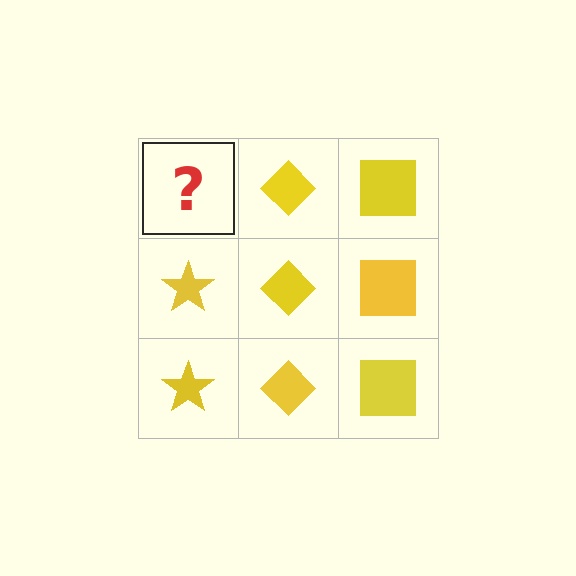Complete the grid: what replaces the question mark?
The question mark should be replaced with a yellow star.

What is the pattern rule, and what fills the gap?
The rule is that each column has a consistent shape. The gap should be filled with a yellow star.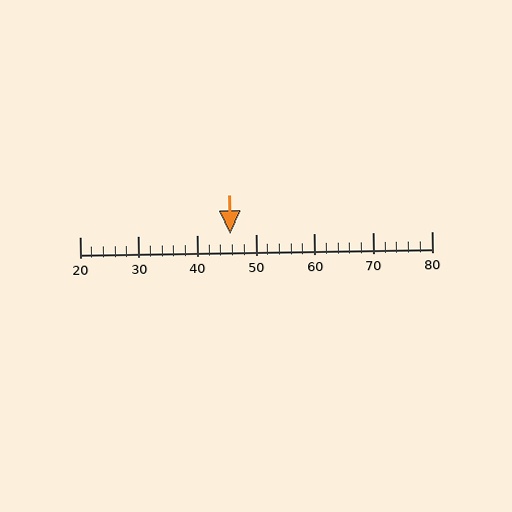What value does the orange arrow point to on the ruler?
The orange arrow points to approximately 46.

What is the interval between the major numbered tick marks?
The major tick marks are spaced 10 units apart.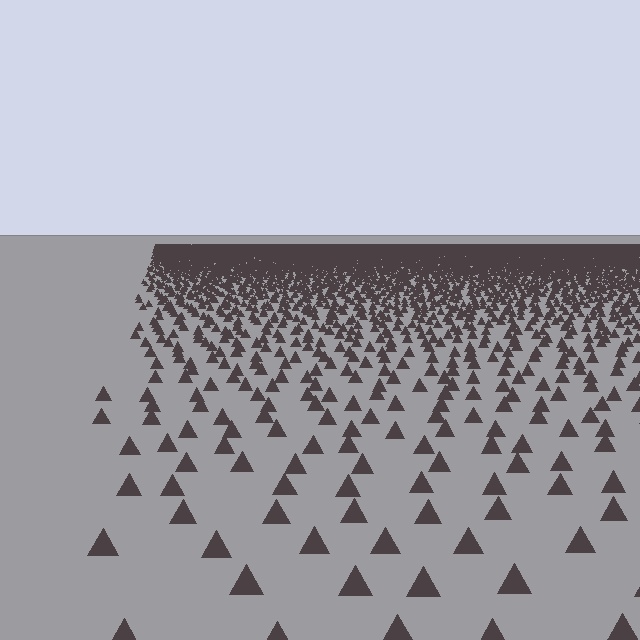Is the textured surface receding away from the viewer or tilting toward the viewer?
The surface is receding away from the viewer. Texture elements get smaller and denser toward the top.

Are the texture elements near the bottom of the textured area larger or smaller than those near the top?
Larger. Near the bottom, elements are closer to the viewer and appear at a bigger on-screen size.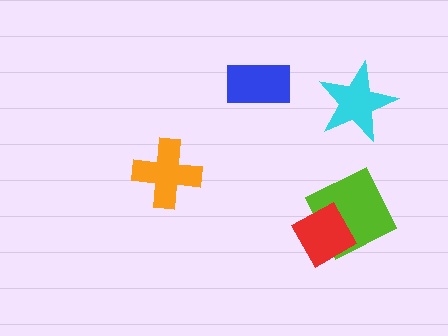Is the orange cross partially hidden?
No, no other shape covers it.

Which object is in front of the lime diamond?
The red diamond is in front of the lime diamond.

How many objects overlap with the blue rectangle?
0 objects overlap with the blue rectangle.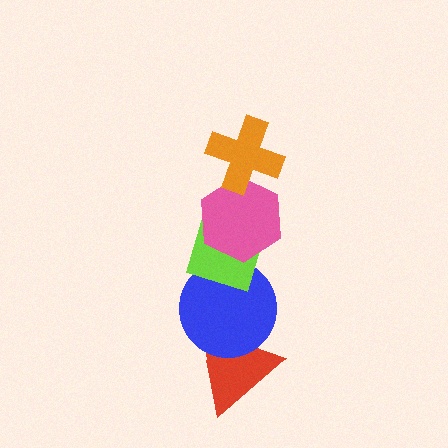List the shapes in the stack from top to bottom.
From top to bottom: the orange cross, the pink hexagon, the lime diamond, the blue circle, the red triangle.